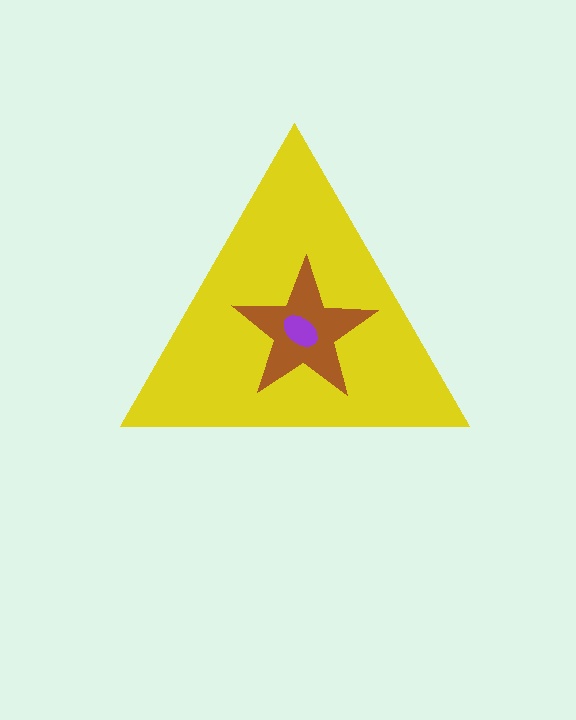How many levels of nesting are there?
3.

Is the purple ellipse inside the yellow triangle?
Yes.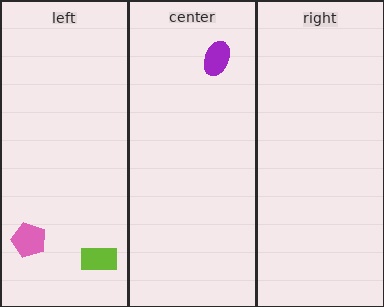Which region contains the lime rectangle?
The left region.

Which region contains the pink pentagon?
The left region.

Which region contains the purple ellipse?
The center region.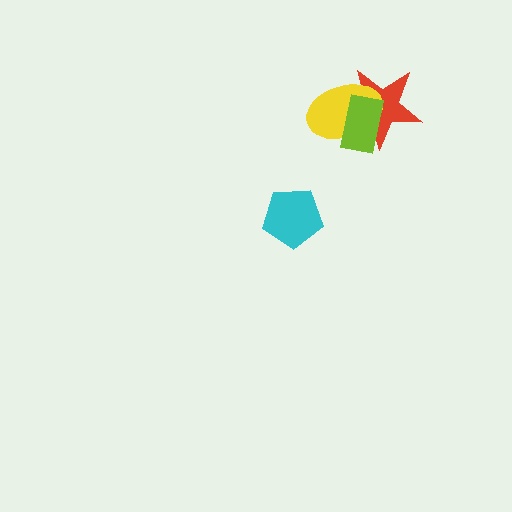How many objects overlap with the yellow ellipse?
2 objects overlap with the yellow ellipse.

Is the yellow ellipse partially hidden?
Yes, it is partially covered by another shape.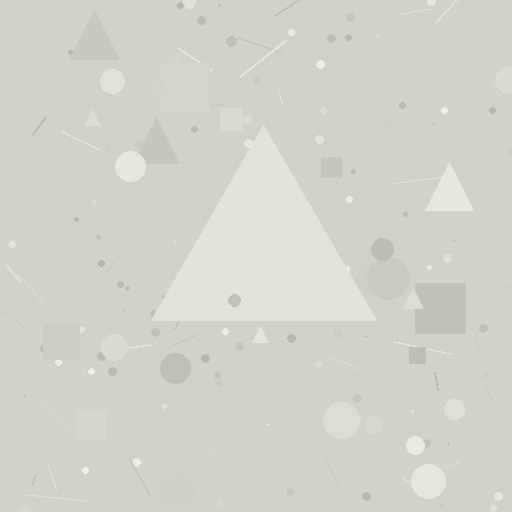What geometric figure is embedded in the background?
A triangle is embedded in the background.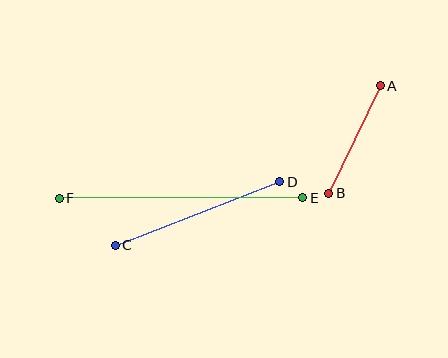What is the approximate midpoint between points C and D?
The midpoint is at approximately (197, 214) pixels.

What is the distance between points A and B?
The distance is approximately 119 pixels.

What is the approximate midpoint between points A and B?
The midpoint is at approximately (355, 140) pixels.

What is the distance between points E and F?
The distance is approximately 243 pixels.